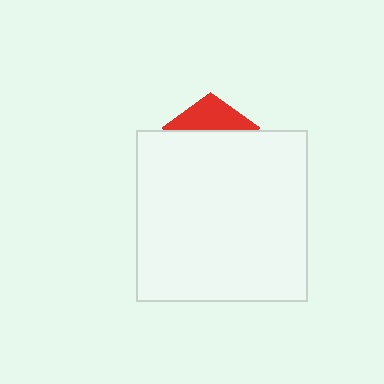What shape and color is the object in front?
The object in front is a white square.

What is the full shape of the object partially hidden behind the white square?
The partially hidden object is a red pentagon.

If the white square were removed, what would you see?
You would see the complete red pentagon.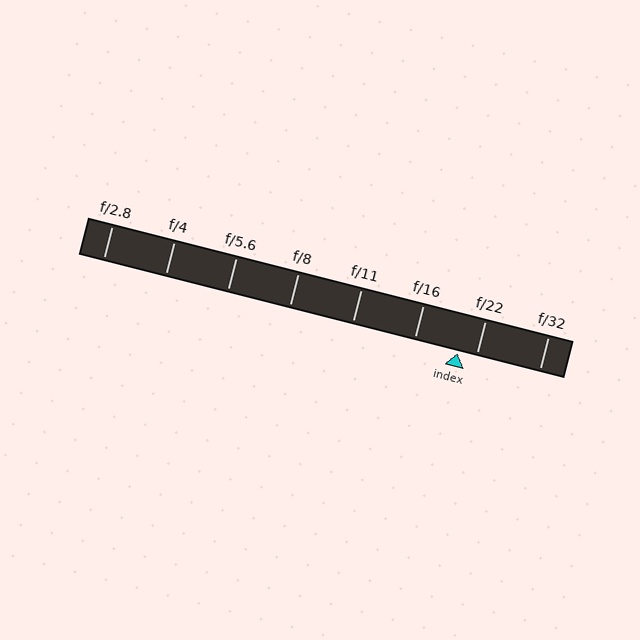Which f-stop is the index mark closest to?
The index mark is closest to f/22.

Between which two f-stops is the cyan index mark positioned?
The index mark is between f/16 and f/22.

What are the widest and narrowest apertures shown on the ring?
The widest aperture shown is f/2.8 and the narrowest is f/32.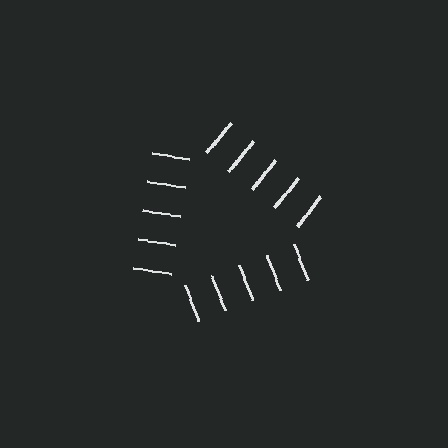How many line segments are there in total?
15 — 5 along each of the 3 edges.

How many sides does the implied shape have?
3 sides — the line-ends trace a triangle.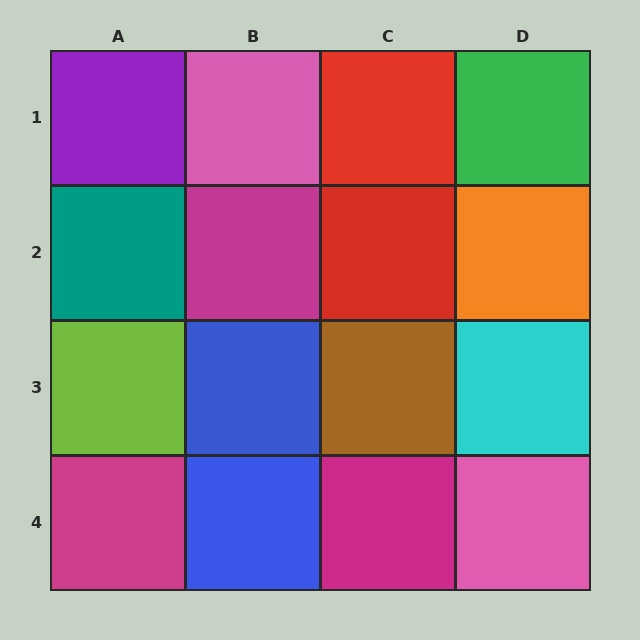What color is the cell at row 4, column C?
Magenta.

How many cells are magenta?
3 cells are magenta.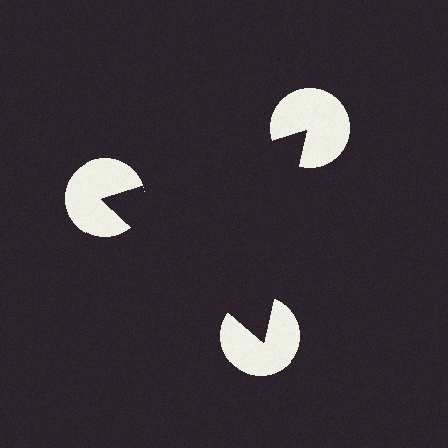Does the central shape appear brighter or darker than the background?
It typically appears slightly darker than the background, even though no actual brightness change is drawn.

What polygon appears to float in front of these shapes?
An illusory triangle — its edges are inferred from the aligned wedge cuts in the pac-man discs, not physically drawn.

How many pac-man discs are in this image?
There are 3 — one at each vertex of the illusory triangle.